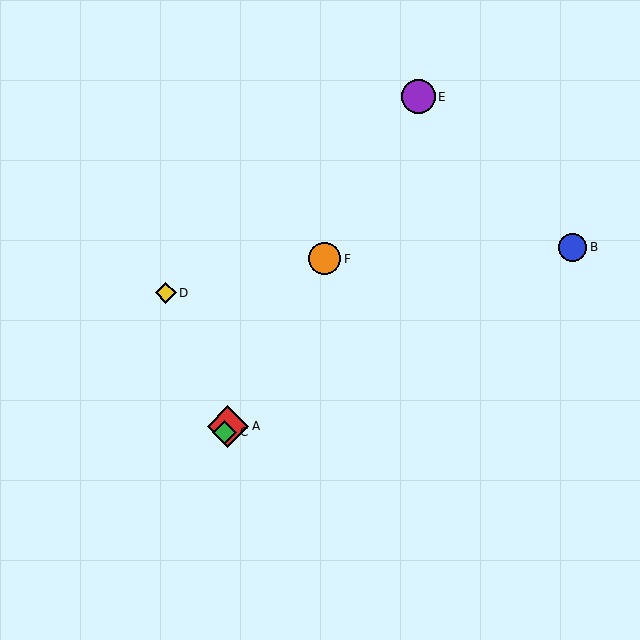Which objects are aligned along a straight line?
Objects A, C, E, F are aligned along a straight line.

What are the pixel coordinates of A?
Object A is at (228, 426).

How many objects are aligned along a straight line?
4 objects (A, C, E, F) are aligned along a straight line.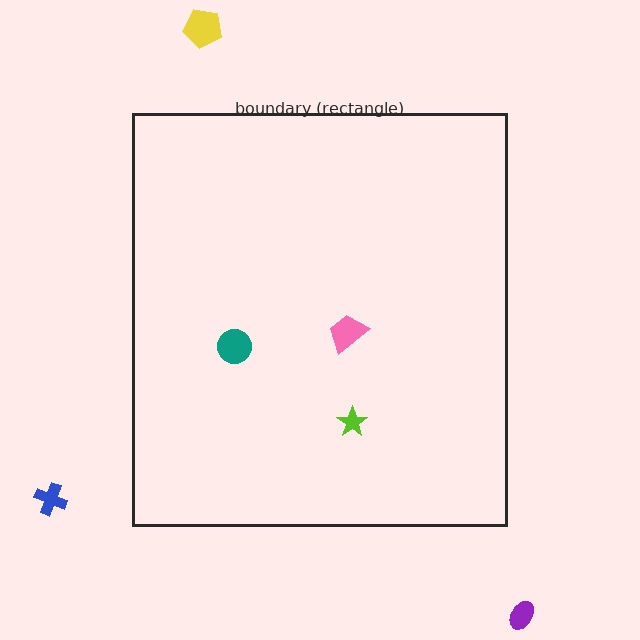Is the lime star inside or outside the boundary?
Inside.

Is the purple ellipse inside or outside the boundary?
Outside.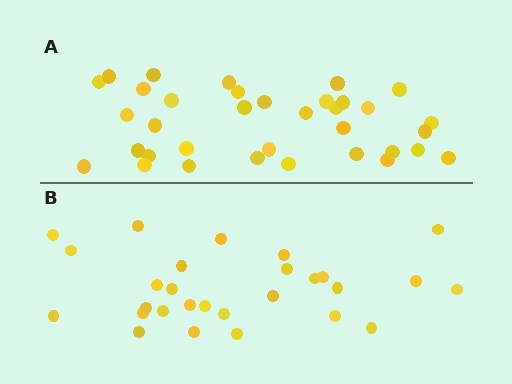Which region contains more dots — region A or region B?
Region A (the top region) has more dots.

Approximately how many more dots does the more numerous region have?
Region A has roughly 8 or so more dots than region B.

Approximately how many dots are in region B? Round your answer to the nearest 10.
About 30 dots. (The exact count is 28, which rounds to 30.)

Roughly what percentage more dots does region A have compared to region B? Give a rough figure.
About 25% more.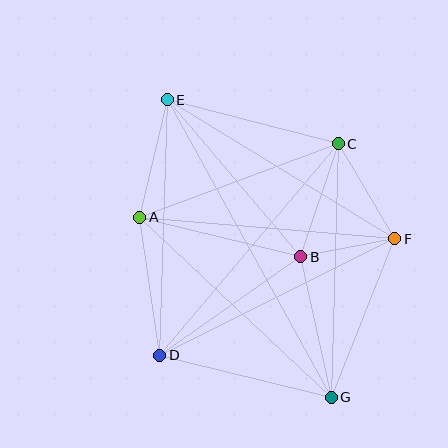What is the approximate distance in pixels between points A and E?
The distance between A and E is approximately 121 pixels.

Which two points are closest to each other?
Points B and F are closest to each other.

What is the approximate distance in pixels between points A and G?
The distance between A and G is approximately 263 pixels.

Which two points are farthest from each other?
Points E and G are farthest from each other.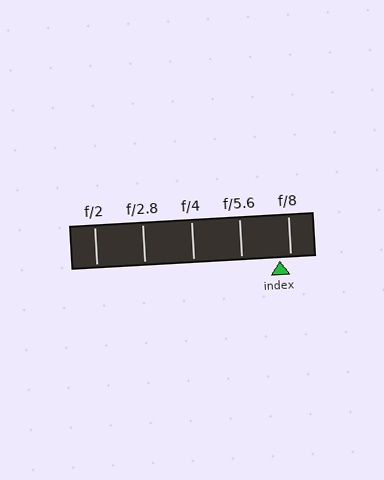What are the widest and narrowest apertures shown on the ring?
The widest aperture shown is f/2 and the narrowest is f/8.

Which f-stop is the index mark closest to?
The index mark is closest to f/8.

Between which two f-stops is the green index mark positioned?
The index mark is between f/5.6 and f/8.